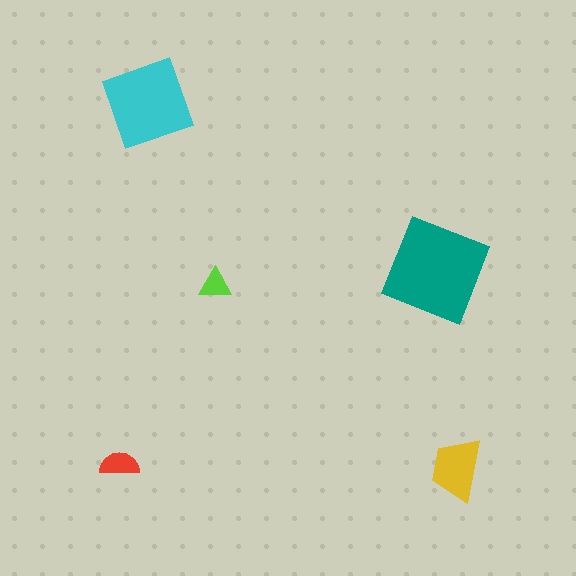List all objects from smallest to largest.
The lime triangle, the red semicircle, the yellow trapezoid, the cyan square, the teal diamond.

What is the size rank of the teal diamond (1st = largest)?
1st.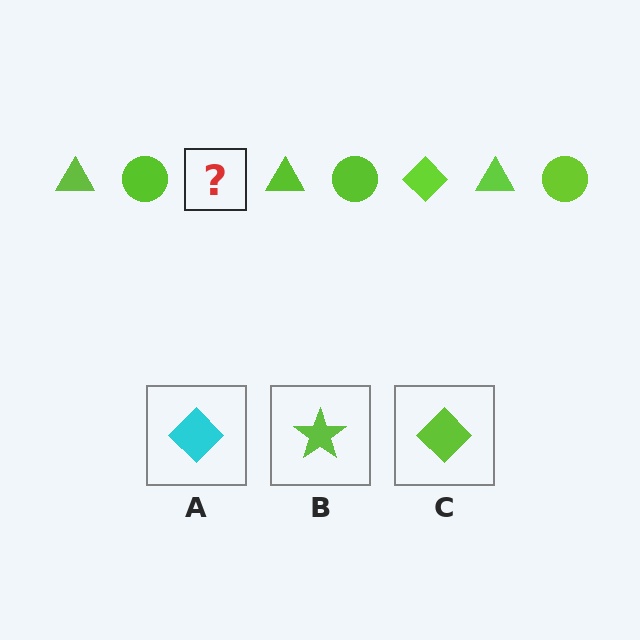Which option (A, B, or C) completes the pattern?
C.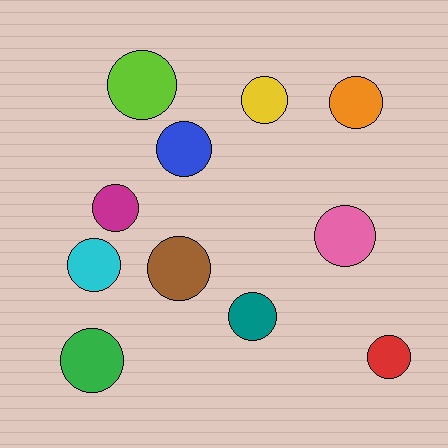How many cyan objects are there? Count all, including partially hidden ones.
There is 1 cyan object.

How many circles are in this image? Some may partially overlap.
There are 11 circles.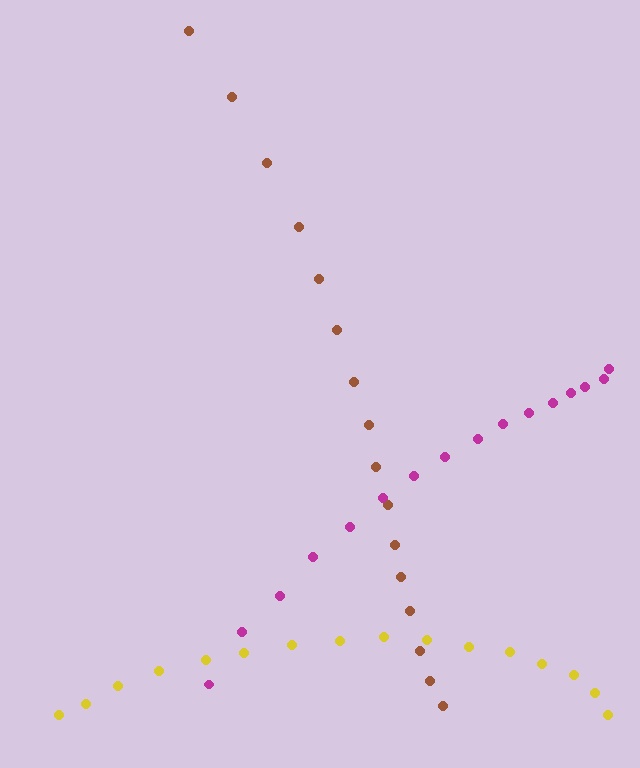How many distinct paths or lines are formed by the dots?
There are 3 distinct paths.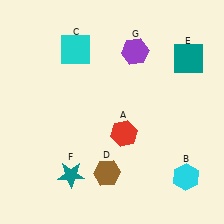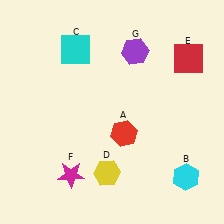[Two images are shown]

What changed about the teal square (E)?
In Image 1, E is teal. In Image 2, it changed to red.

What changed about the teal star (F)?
In Image 1, F is teal. In Image 2, it changed to magenta.